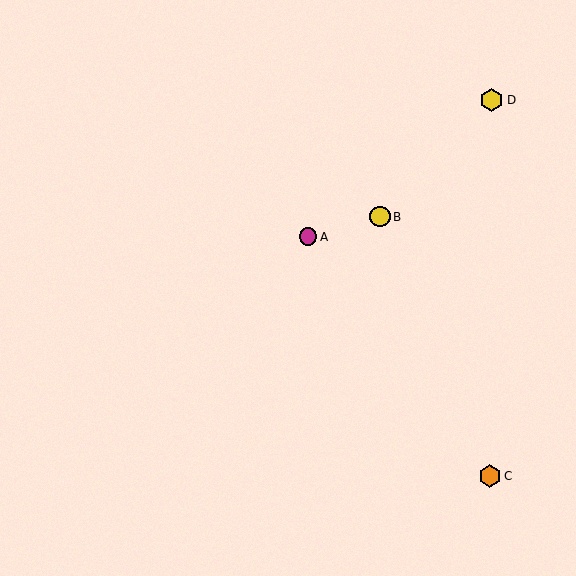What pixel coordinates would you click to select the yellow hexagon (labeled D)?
Click at (492, 100) to select the yellow hexagon D.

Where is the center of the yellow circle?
The center of the yellow circle is at (380, 217).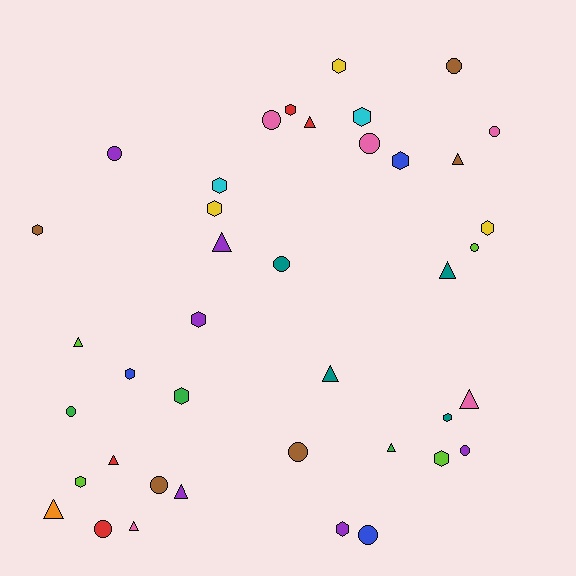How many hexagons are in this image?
There are 15 hexagons.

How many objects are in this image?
There are 40 objects.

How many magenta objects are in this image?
There are no magenta objects.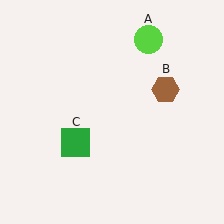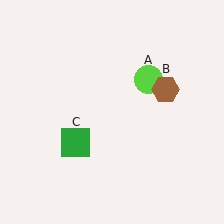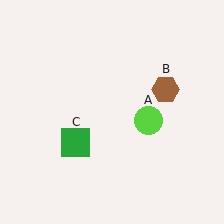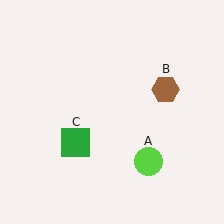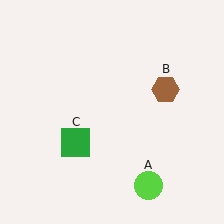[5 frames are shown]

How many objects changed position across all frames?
1 object changed position: lime circle (object A).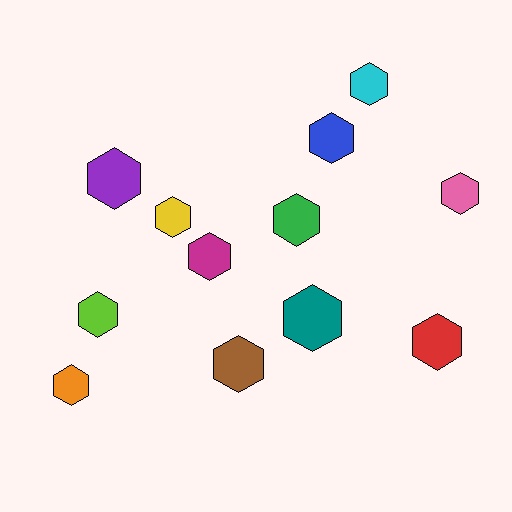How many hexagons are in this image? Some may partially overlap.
There are 12 hexagons.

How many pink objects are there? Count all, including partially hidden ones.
There is 1 pink object.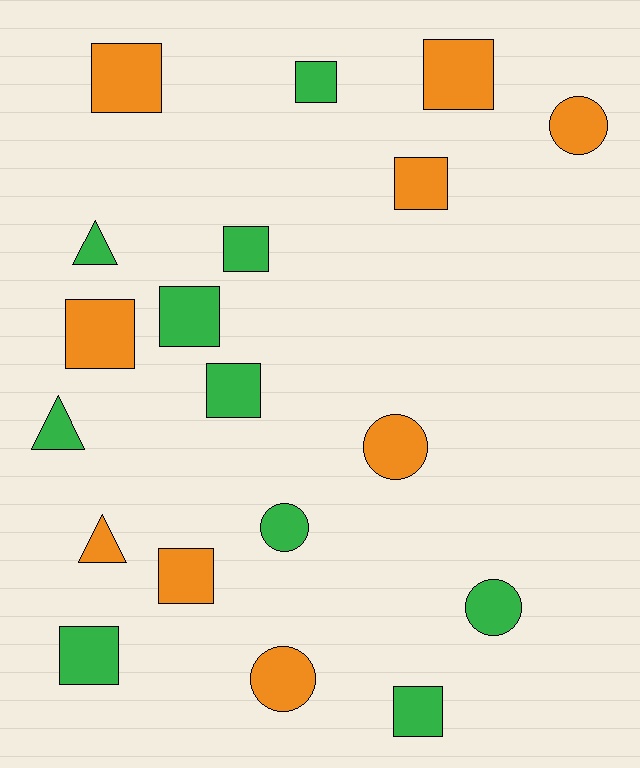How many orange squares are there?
There are 5 orange squares.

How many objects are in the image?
There are 19 objects.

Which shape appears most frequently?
Square, with 11 objects.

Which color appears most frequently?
Green, with 10 objects.